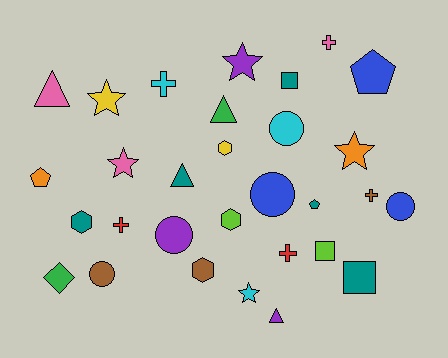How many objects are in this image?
There are 30 objects.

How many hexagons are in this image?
There are 4 hexagons.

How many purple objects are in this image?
There are 3 purple objects.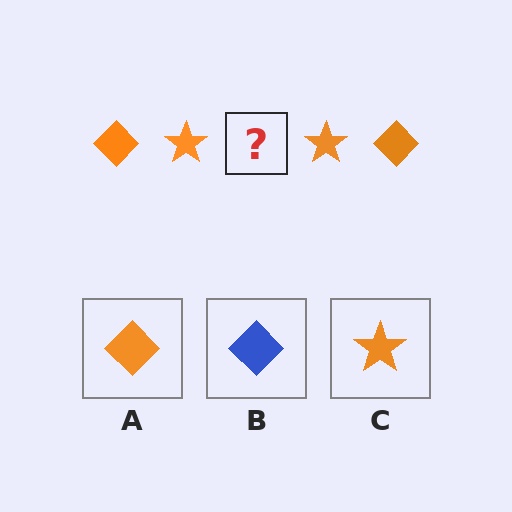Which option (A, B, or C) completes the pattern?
A.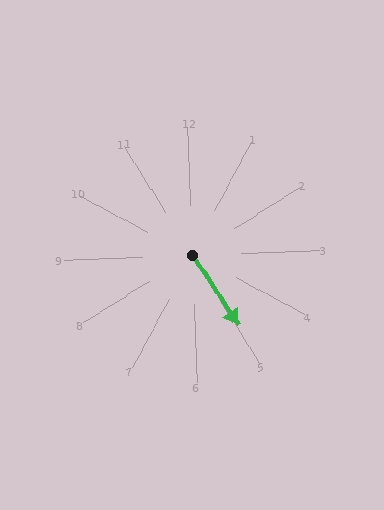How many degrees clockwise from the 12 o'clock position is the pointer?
Approximately 149 degrees.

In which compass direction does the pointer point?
Southeast.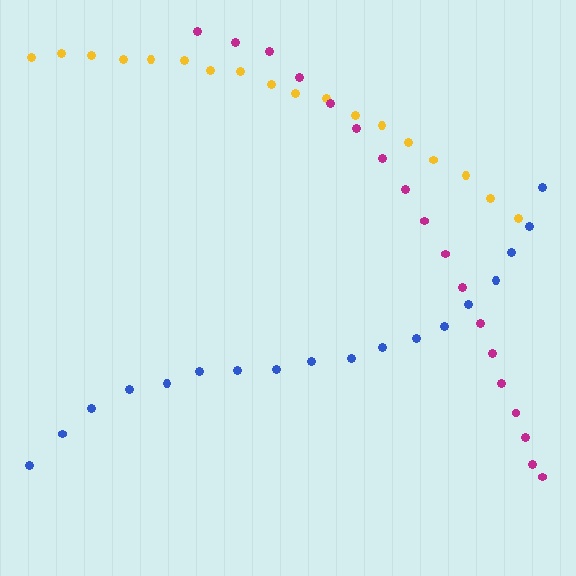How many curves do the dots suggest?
There are 3 distinct paths.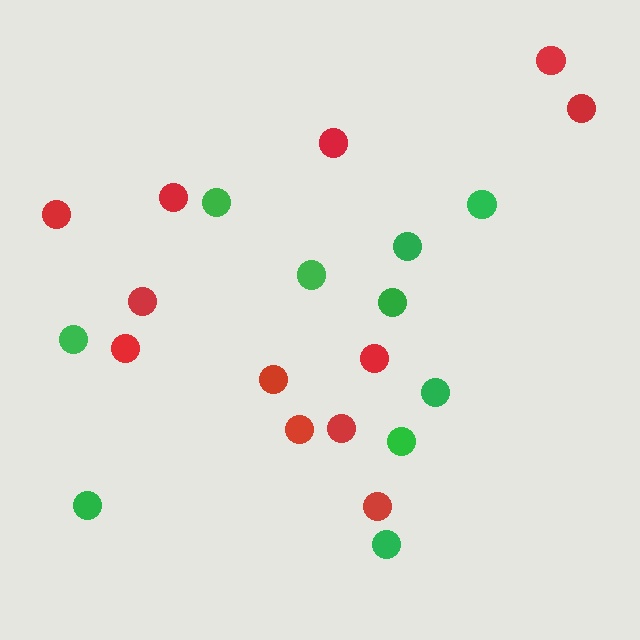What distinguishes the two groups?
There are 2 groups: one group of green circles (10) and one group of red circles (12).